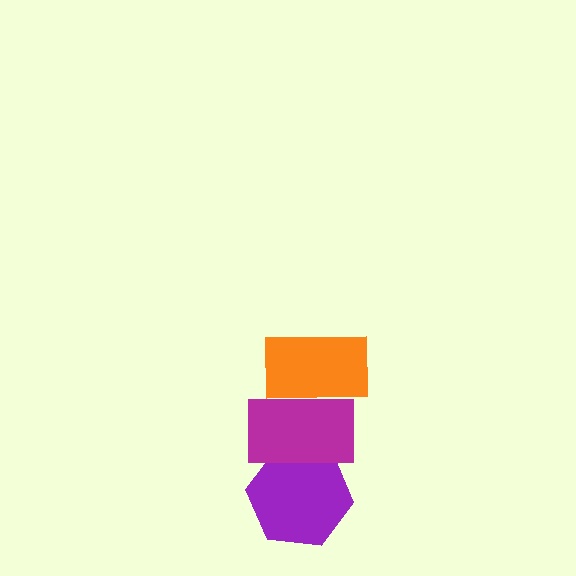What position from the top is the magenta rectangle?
The magenta rectangle is 2nd from the top.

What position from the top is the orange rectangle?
The orange rectangle is 1st from the top.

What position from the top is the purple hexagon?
The purple hexagon is 3rd from the top.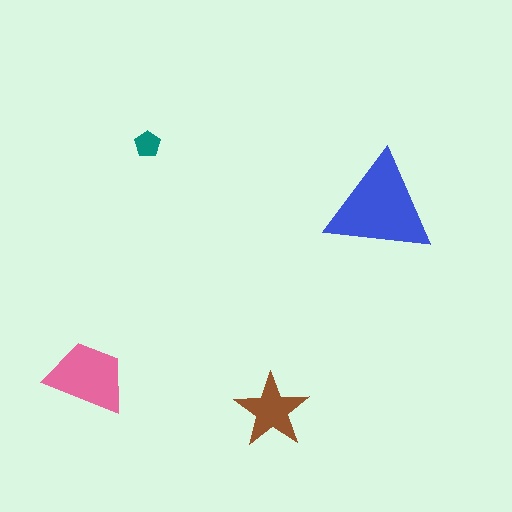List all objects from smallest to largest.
The teal pentagon, the brown star, the pink trapezoid, the blue triangle.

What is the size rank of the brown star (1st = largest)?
3rd.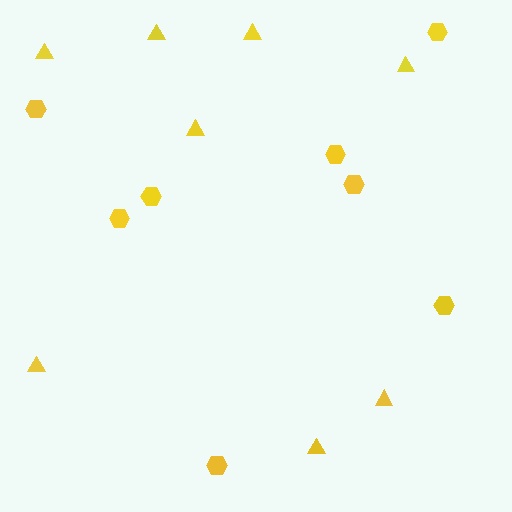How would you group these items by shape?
There are 2 groups: one group of triangles (8) and one group of hexagons (8).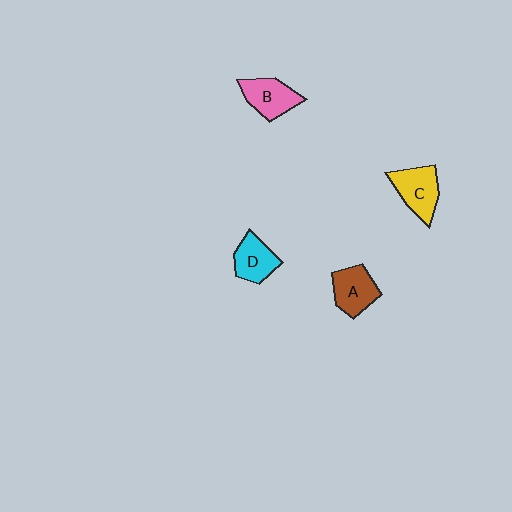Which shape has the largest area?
Shape C (yellow).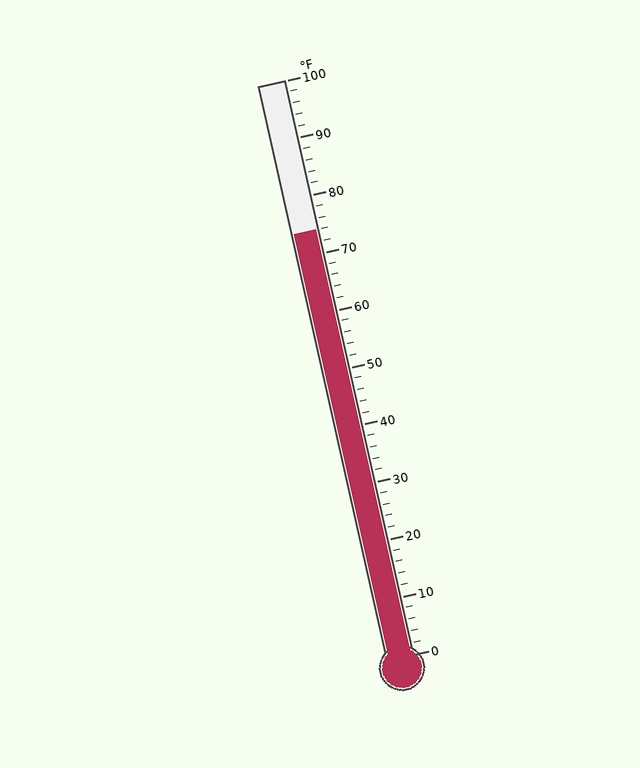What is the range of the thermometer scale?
The thermometer scale ranges from 0°F to 100°F.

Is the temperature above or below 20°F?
The temperature is above 20°F.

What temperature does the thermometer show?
The thermometer shows approximately 74°F.